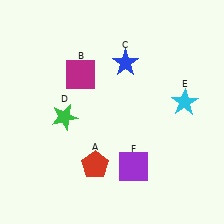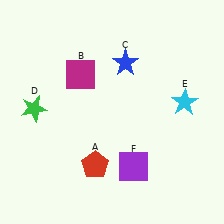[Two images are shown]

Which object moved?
The green star (D) moved left.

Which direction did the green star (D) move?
The green star (D) moved left.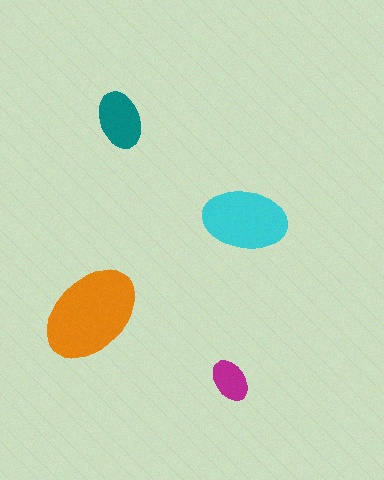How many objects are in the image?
There are 4 objects in the image.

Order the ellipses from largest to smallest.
the orange one, the cyan one, the teal one, the magenta one.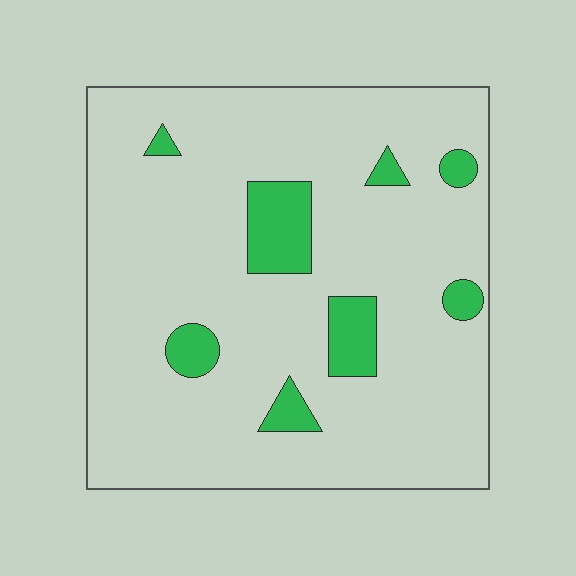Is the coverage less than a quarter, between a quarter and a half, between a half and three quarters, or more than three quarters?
Less than a quarter.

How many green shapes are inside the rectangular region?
8.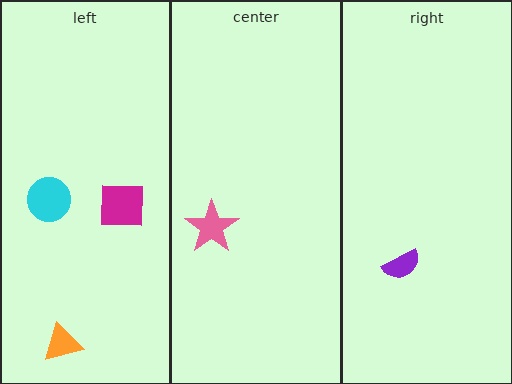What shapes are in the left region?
The cyan circle, the orange triangle, the magenta square.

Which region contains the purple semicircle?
The right region.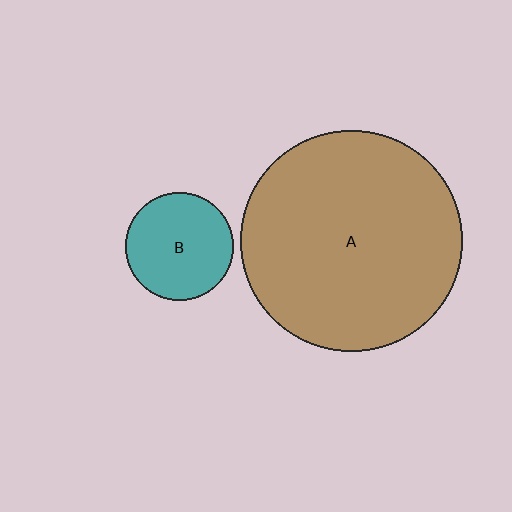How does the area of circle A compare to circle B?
Approximately 4.2 times.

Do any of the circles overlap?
No, none of the circles overlap.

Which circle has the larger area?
Circle A (brown).